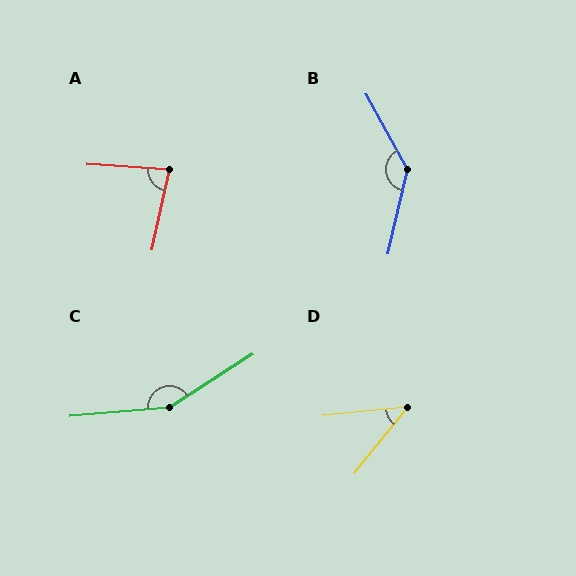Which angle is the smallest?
D, at approximately 45 degrees.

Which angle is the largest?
C, at approximately 152 degrees.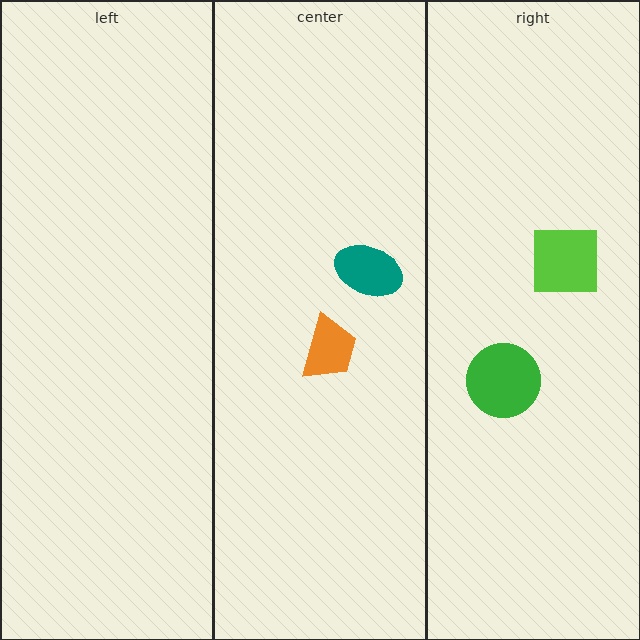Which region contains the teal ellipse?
The center region.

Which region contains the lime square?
The right region.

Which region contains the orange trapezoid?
The center region.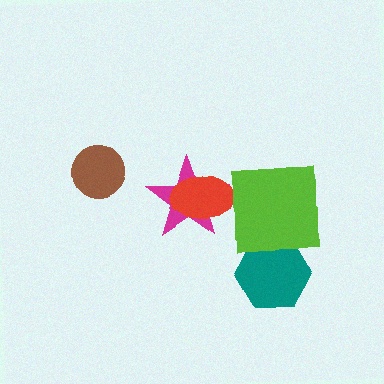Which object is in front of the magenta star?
The red ellipse is in front of the magenta star.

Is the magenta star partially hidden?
Yes, it is partially covered by another shape.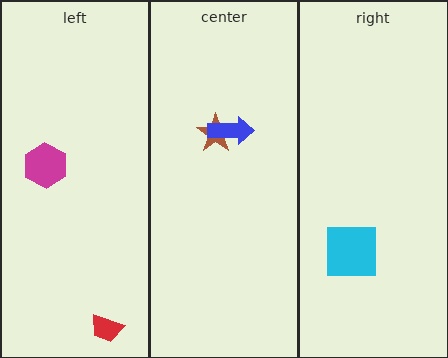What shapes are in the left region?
The red trapezoid, the magenta hexagon.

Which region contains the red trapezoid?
The left region.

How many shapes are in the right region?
1.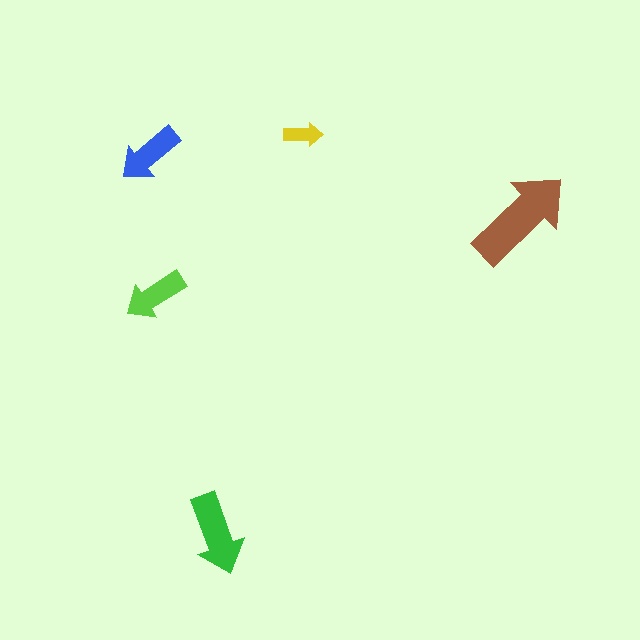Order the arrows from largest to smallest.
the brown one, the green one, the blue one, the lime one, the yellow one.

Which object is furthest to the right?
The brown arrow is rightmost.